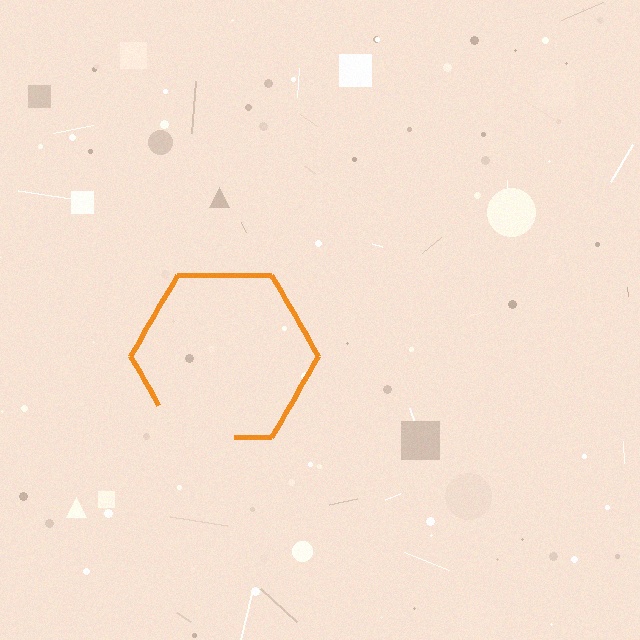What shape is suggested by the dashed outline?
The dashed outline suggests a hexagon.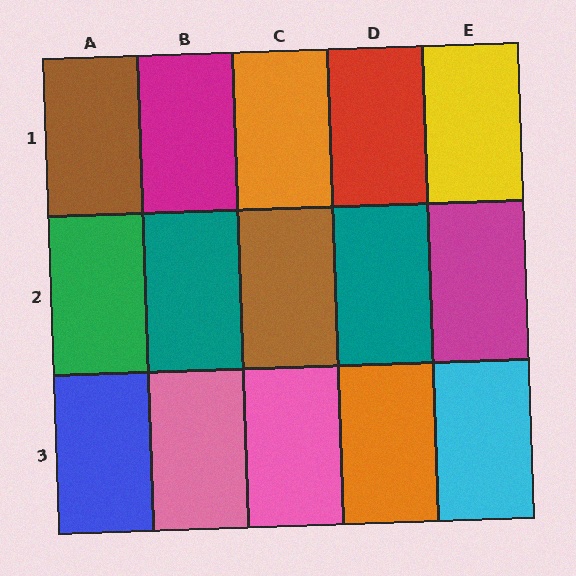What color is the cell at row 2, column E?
Magenta.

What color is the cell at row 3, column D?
Orange.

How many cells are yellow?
1 cell is yellow.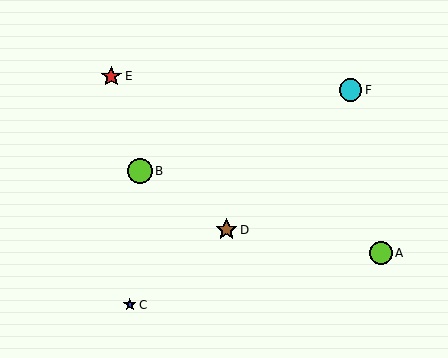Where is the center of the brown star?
The center of the brown star is at (227, 230).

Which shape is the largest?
The lime circle (labeled B) is the largest.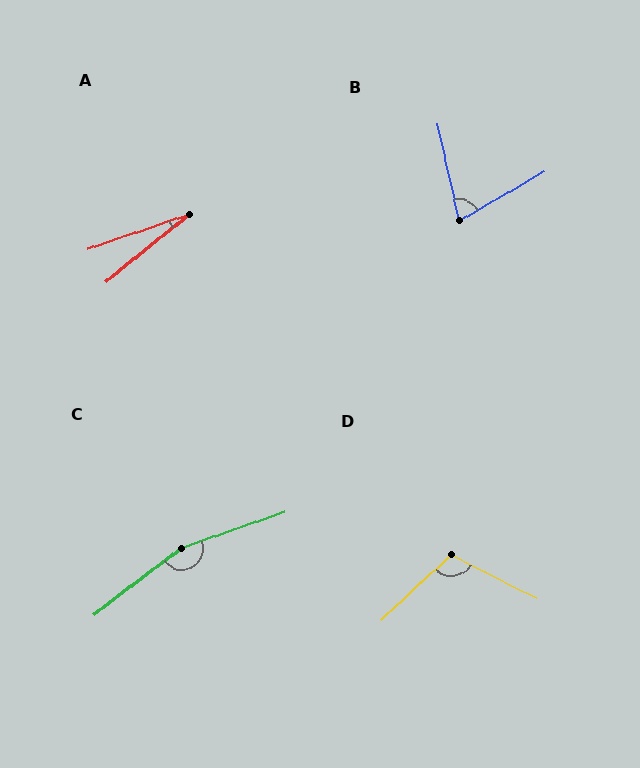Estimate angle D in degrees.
Approximately 110 degrees.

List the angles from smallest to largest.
A (20°), B (72°), D (110°), C (162°).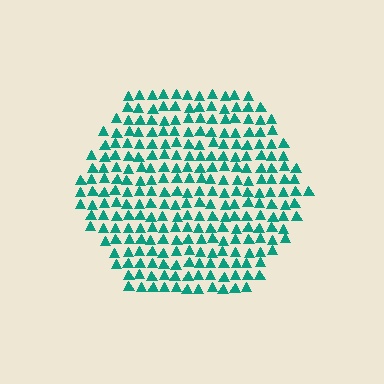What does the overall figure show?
The overall figure shows a hexagon.